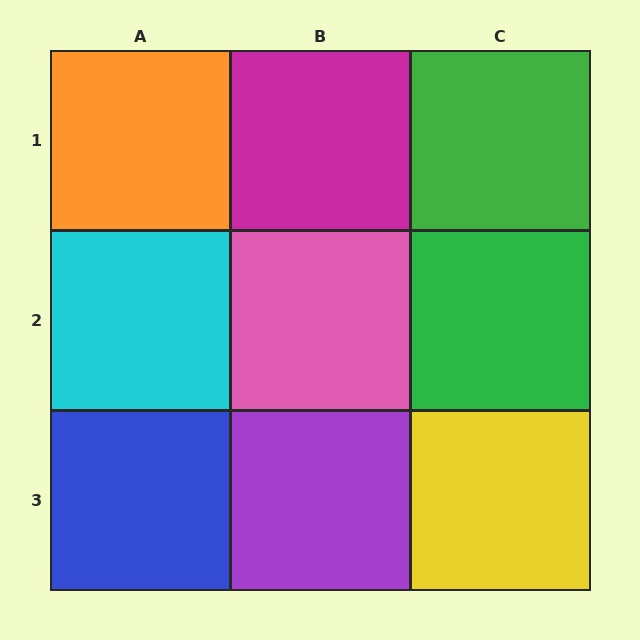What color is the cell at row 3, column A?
Blue.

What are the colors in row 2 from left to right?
Cyan, pink, green.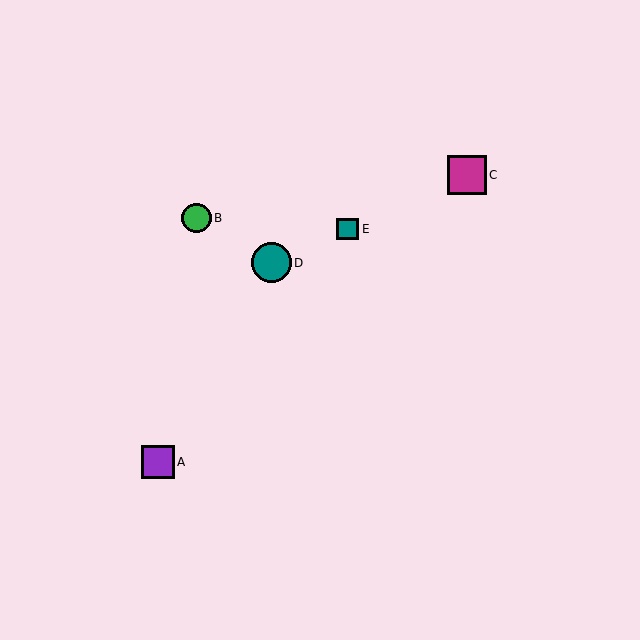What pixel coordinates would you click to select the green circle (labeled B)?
Click at (196, 218) to select the green circle B.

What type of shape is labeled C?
Shape C is a magenta square.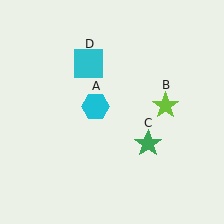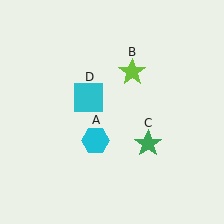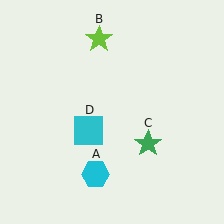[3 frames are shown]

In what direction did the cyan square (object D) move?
The cyan square (object D) moved down.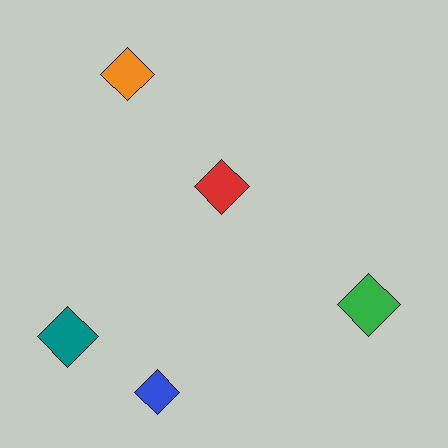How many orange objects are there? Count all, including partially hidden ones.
There is 1 orange object.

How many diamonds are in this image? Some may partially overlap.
There are 5 diamonds.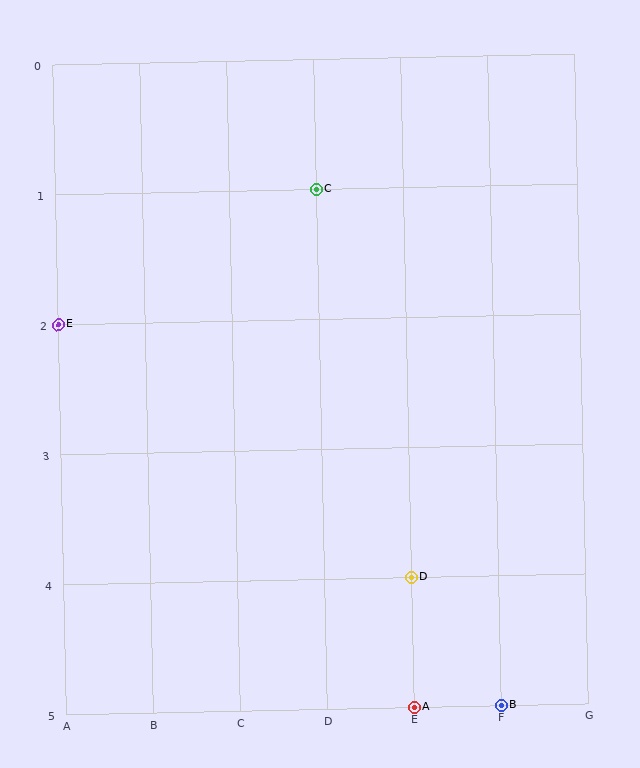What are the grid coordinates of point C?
Point C is at grid coordinates (D, 1).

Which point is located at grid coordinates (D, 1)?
Point C is at (D, 1).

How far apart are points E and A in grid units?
Points E and A are 4 columns and 3 rows apart (about 5.0 grid units diagonally).